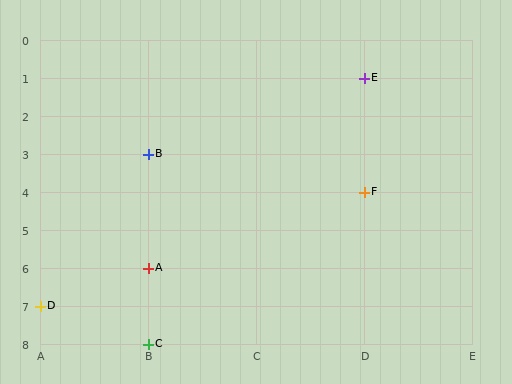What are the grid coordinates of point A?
Point A is at grid coordinates (B, 6).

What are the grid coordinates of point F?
Point F is at grid coordinates (D, 4).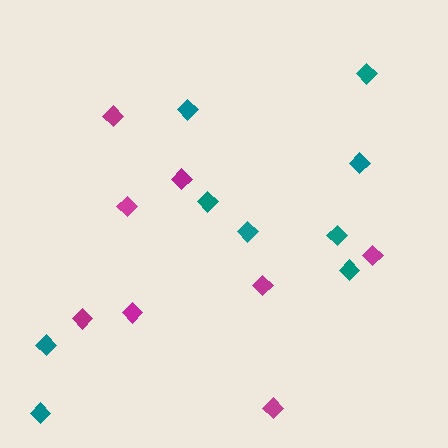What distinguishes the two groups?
There are 2 groups: one group of teal diamonds (9) and one group of magenta diamonds (8).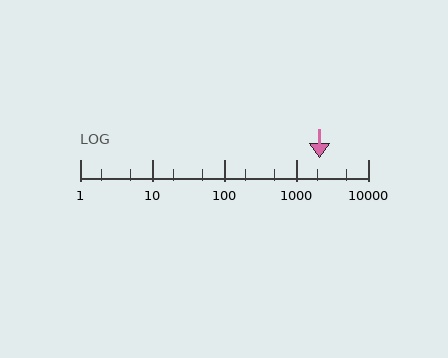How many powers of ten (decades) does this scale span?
The scale spans 4 decades, from 1 to 10000.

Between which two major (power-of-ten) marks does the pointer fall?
The pointer is between 1000 and 10000.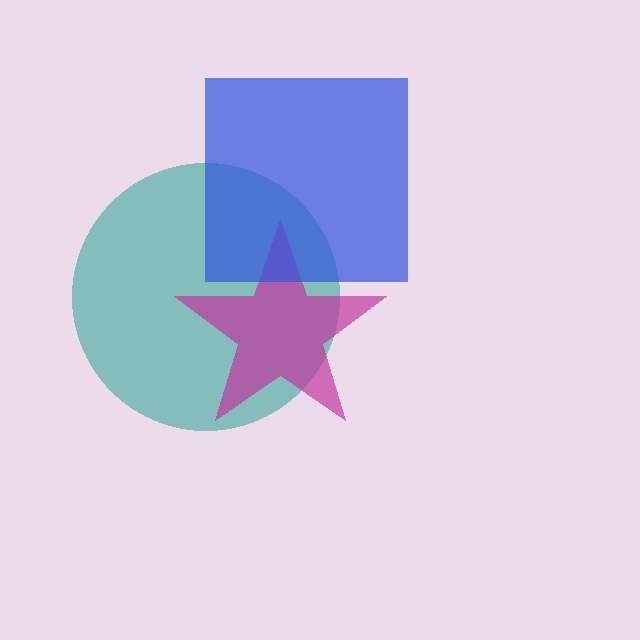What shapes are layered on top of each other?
The layered shapes are: a teal circle, a magenta star, a blue square.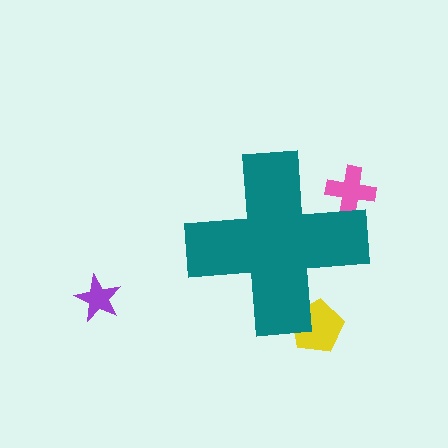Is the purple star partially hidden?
No, the purple star is fully visible.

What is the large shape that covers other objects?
A teal cross.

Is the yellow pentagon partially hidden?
Yes, the yellow pentagon is partially hidden behind the teal cross.